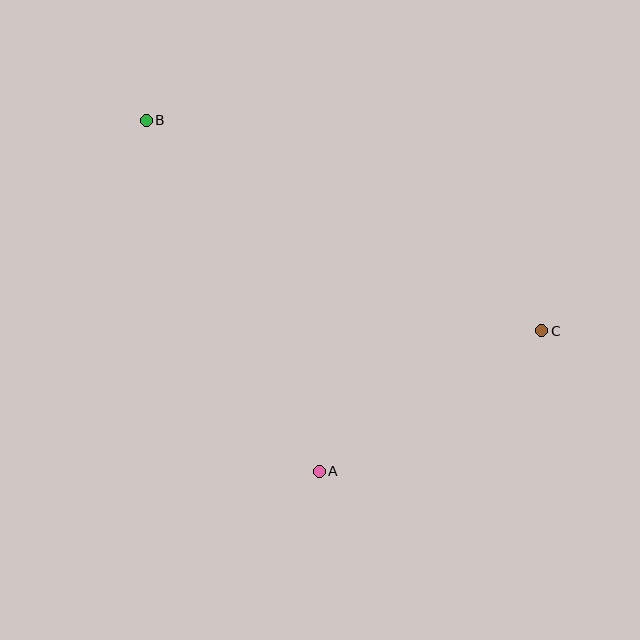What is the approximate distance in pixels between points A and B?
The distance between A and B is approximately 391 pixels.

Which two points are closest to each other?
Points A and C are closest to each other.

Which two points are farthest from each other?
Points B and C are farthest from each other.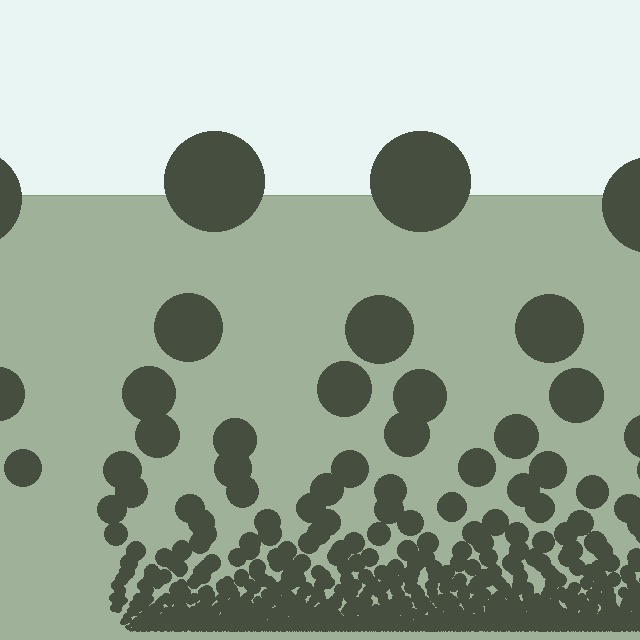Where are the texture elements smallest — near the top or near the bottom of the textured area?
Near the bottom.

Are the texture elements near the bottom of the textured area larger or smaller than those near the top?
Smaller. The gradient is inverted — elements near the bottom are smaller and denser.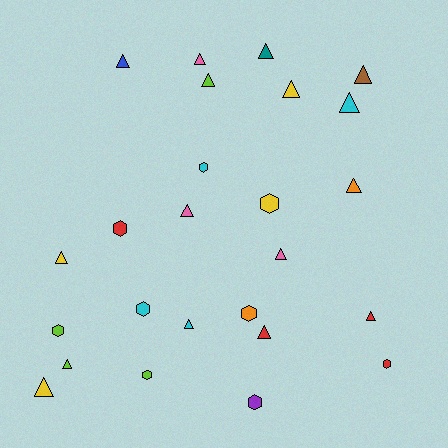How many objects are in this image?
There are 25 objects.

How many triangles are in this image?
There are 16 triangles.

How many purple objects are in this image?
There is 1 purple object.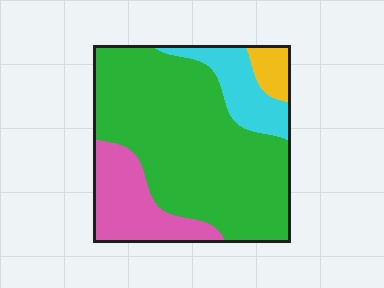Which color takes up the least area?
Yellow, at roughly 5%.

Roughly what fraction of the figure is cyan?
Cyan covers about 10% of the figure.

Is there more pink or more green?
Green.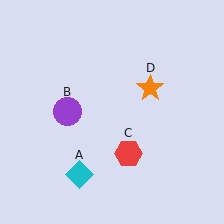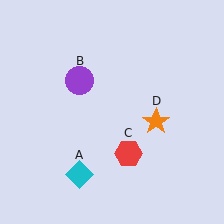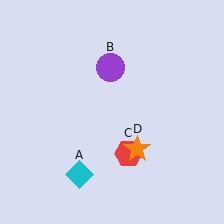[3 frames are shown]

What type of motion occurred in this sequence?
The purple circle (object B), orange star (object D) rotated clockwise around the center of the scene.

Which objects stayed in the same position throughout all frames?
Cyan diamond (object A) and red hexagon (object C) remained stationary.